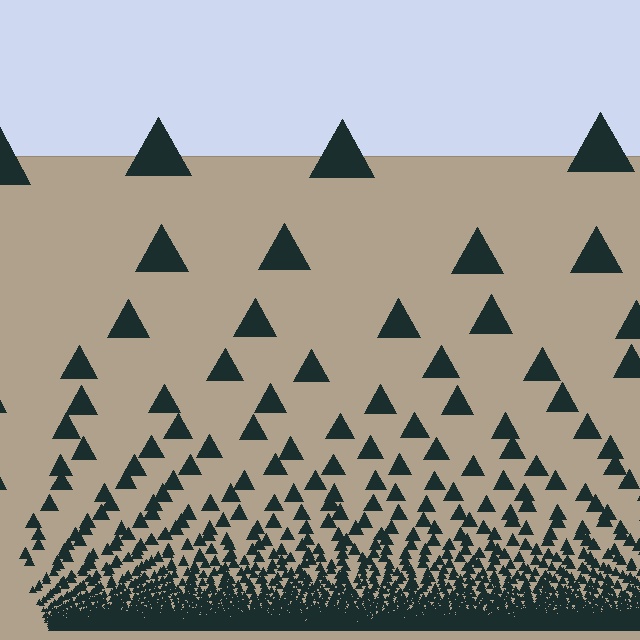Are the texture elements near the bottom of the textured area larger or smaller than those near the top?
Smaller. The gradient is inverted — elements near the bottom are smaller and denser.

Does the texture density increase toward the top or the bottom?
Density increases toward the bottom.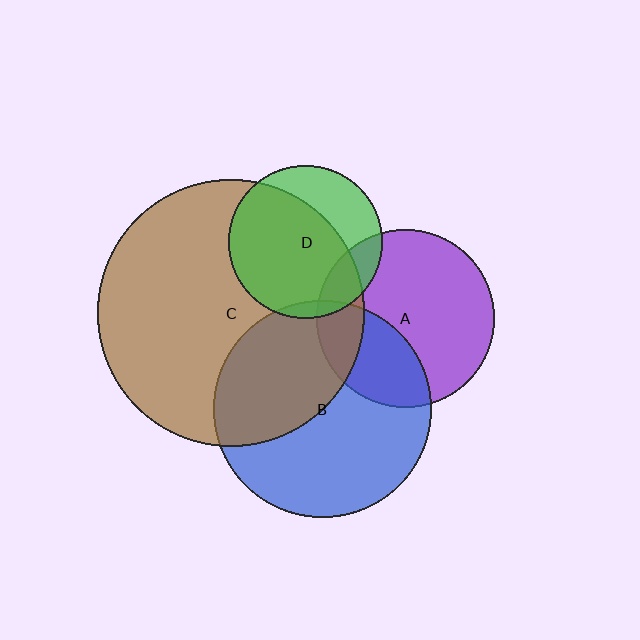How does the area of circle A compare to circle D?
Approximately 1.3 times.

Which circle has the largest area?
Circle C (brown).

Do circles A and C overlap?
Yes.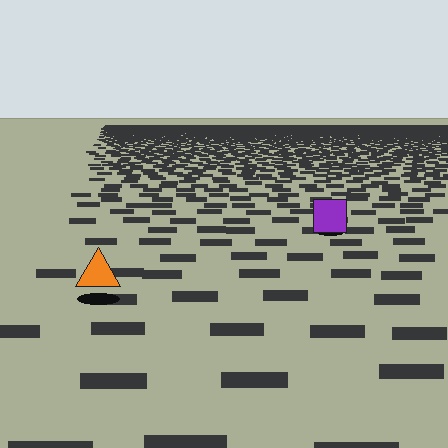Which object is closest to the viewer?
The orange triangle is closest. The texture marks near it are larger and more spread out.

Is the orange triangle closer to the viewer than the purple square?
Yes. The orange triangle is closer — you can tell from the texture gradient: the ground texture is coarser near it.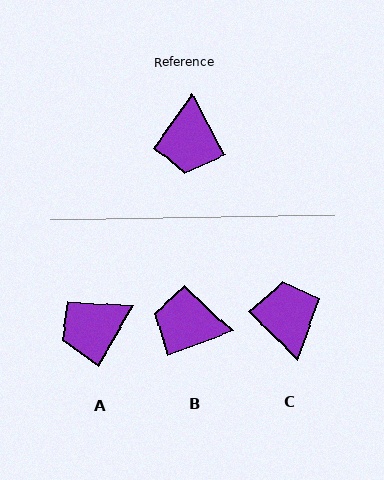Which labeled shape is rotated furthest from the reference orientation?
C, about 163 degrees away.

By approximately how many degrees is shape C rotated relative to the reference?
Approximately 163 degrees clockwise.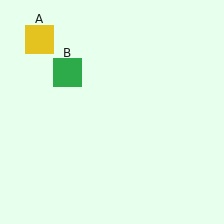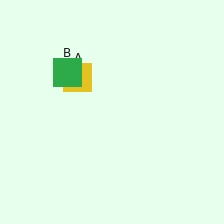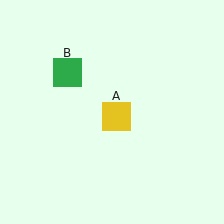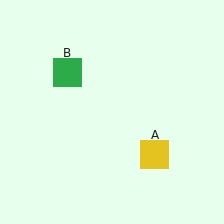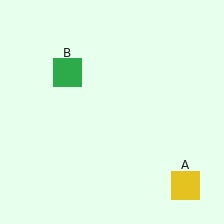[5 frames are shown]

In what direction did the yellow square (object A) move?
The yellow square (object A) moved down and to the right.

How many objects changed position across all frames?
1 object changed position: yellow square (object A).